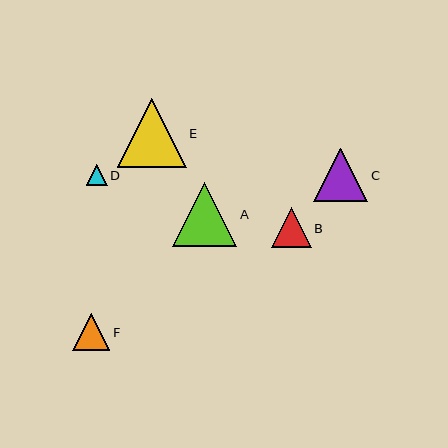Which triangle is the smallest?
Triangle D is the smallest with a size of approximately 21 pixels.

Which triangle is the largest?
Triangle E is the largest with a size of approximately 69 pixels.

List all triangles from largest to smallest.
From largest to smallest: E, A, C, B, F, D.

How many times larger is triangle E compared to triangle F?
Triangle E is approximately 1.9 times the size of triangle F.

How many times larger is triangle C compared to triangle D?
Triangle C is approximately 2.5 times the size of triangle D.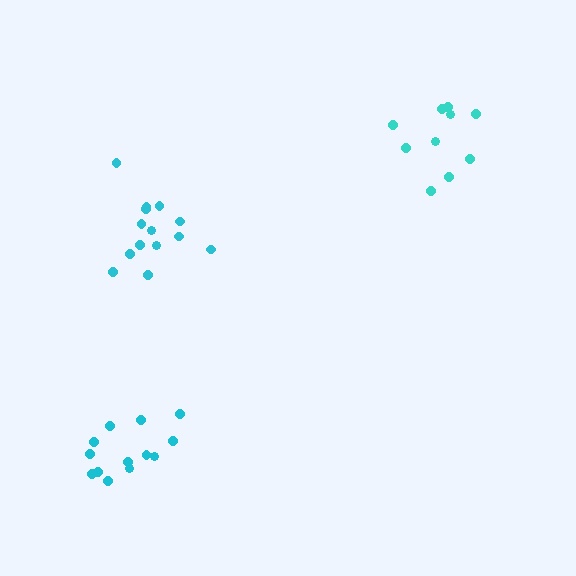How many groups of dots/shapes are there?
There are 3 groups.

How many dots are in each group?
Group 1: 14 dots, Group 2: 10 dots, Group 3: 13 dots (37 total).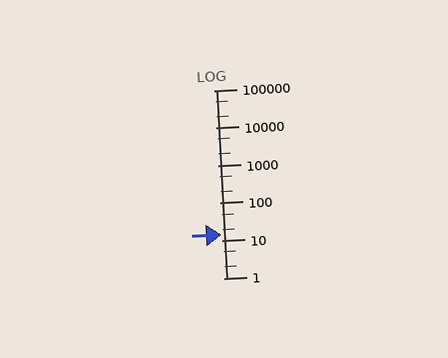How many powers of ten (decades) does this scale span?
The scale spans 5 decades, from 1 to 100000.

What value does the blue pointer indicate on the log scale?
The pointer indicates approximately 14.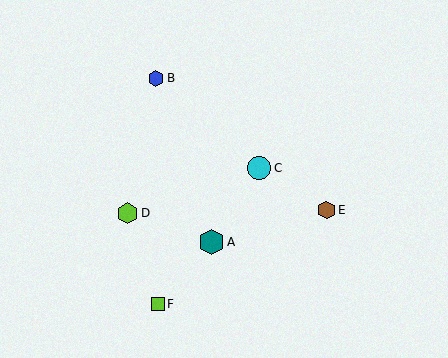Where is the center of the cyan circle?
The center of the cyan circle is at (259, 168).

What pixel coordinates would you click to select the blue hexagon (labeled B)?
Click at (156, 78) to select the blue hexagon B.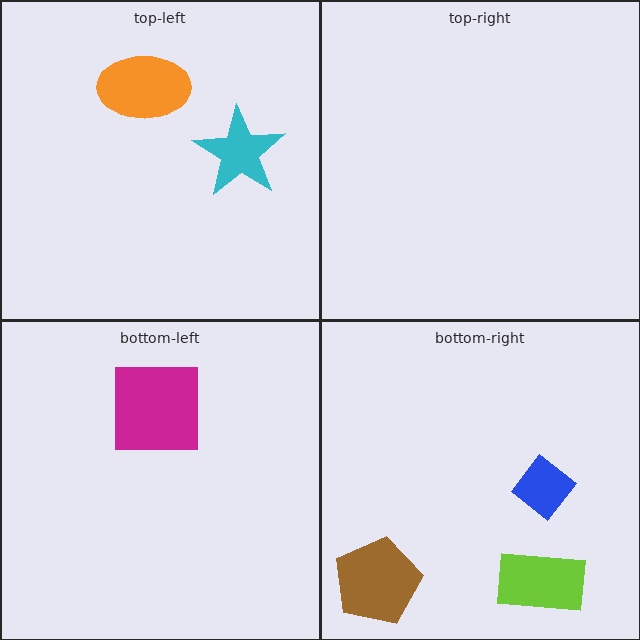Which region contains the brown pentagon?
The bottom-right region.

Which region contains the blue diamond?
The bottom-right region.